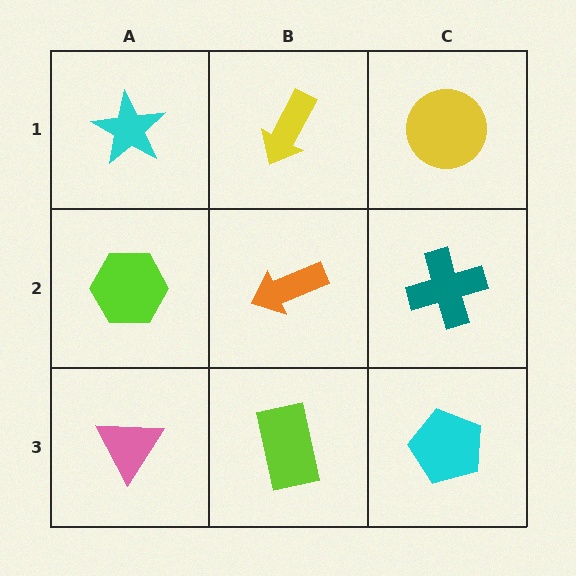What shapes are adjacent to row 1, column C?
A teal cross (row 2, column C), a yellow arrow (row 1, column B).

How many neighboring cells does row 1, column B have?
3.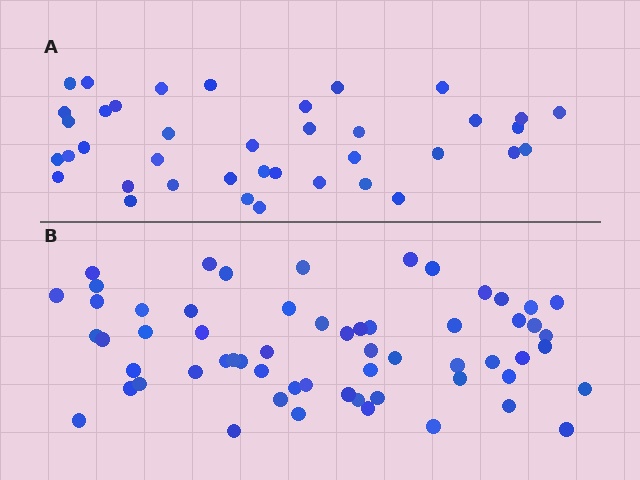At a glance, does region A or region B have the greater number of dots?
Region B (the bottom region) has more dots.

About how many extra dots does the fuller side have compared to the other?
Region B has approximately 20 more dots than region A.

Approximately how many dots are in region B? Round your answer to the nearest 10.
About 60 dots.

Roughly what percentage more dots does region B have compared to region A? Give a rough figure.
About 55% more.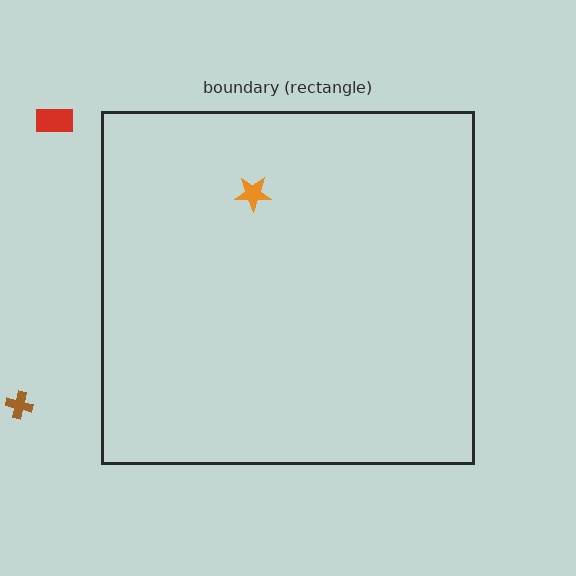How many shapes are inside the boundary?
1 inside, 2 outside.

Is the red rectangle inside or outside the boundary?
Outside.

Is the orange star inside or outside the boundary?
Inside.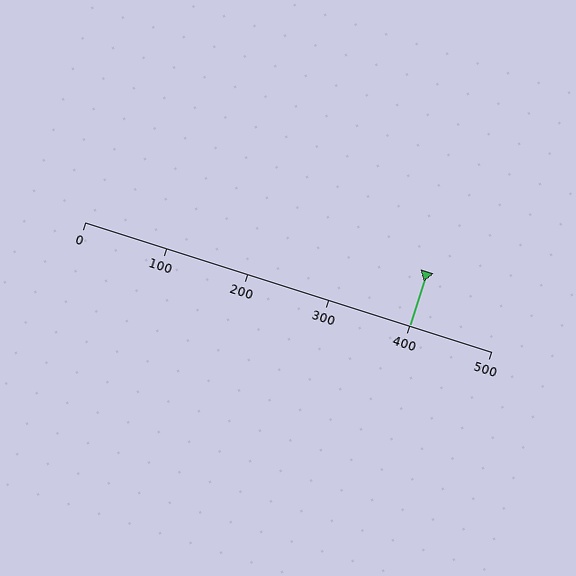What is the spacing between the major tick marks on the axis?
The major ticks are spaced 100 apart.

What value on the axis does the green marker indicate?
The marker indicates approximately 400.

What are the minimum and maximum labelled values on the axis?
The axis runs from 0 to 500.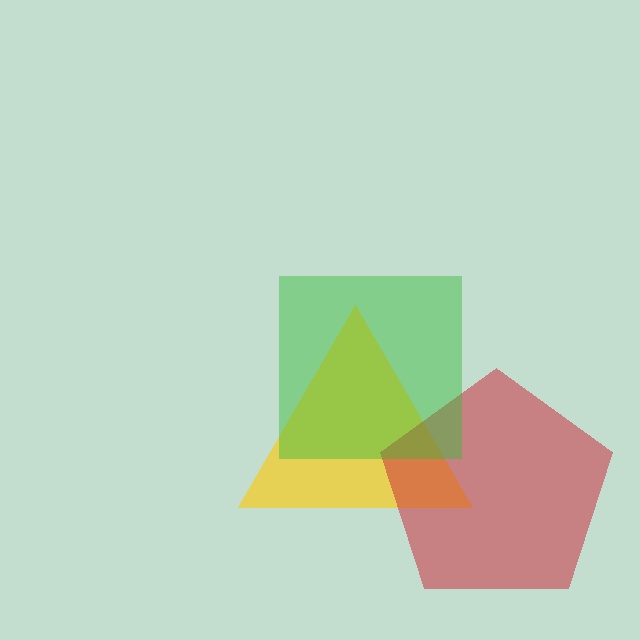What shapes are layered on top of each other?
The layered shapes are: a yellow triangle, a red pentagon, a green square.